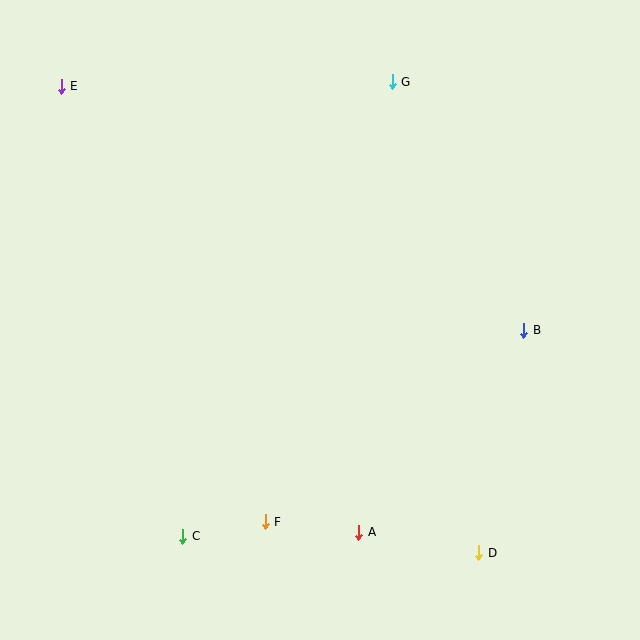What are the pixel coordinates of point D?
Point D is at (479, 553).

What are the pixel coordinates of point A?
Point A is at (359, 532).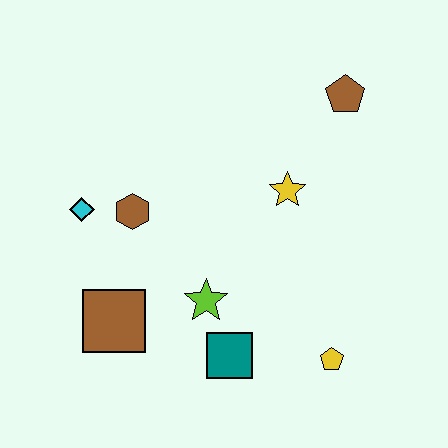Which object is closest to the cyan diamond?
The brown hexagon is closest to the cyan diamond.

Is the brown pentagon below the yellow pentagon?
No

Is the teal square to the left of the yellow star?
Yes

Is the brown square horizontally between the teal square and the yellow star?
No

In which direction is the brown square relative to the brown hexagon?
The brown square is below the brown hexagon.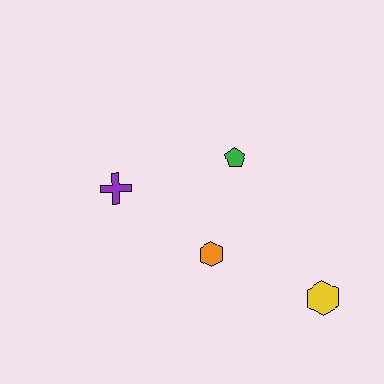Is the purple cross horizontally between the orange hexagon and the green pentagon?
No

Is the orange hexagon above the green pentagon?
No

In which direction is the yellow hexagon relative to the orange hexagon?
The yellow hexagon is to the right of the orange hexagon.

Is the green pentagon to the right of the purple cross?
Yes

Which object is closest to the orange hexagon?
The green pentagon is closest to the orange hexagon.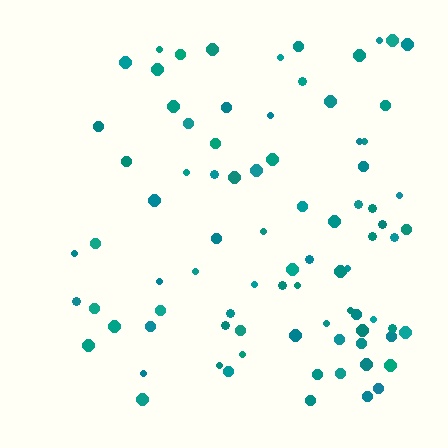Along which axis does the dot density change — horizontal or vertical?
Horizontal.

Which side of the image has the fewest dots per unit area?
The left.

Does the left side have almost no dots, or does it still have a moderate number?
Still a moderate number, just noticeably fewer than the right.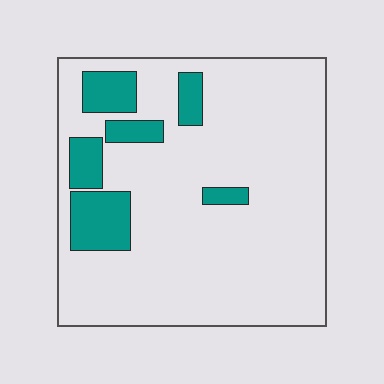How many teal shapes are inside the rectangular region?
6.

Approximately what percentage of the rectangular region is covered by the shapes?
Approximately 15%.